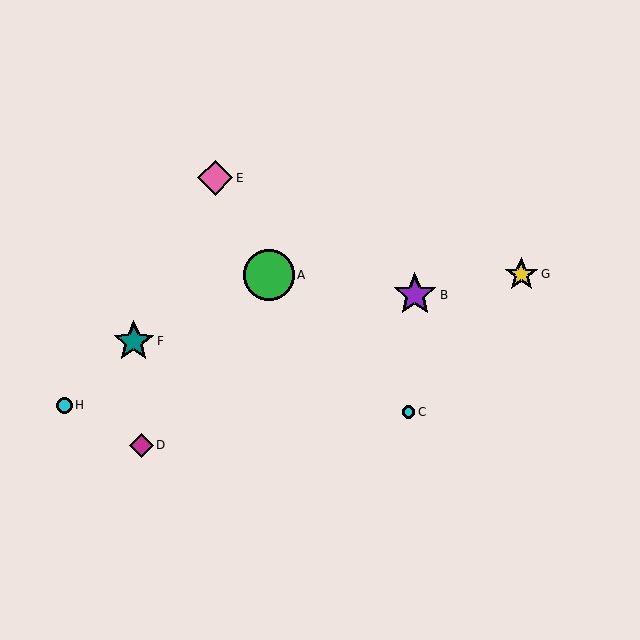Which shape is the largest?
The green circle (labeled A) is the largest.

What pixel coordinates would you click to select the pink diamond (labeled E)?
Click at (215, 178) to select the pink diamond E.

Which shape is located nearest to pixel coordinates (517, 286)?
The yellow star (labeled G) at (521, 275) is nearest to that location.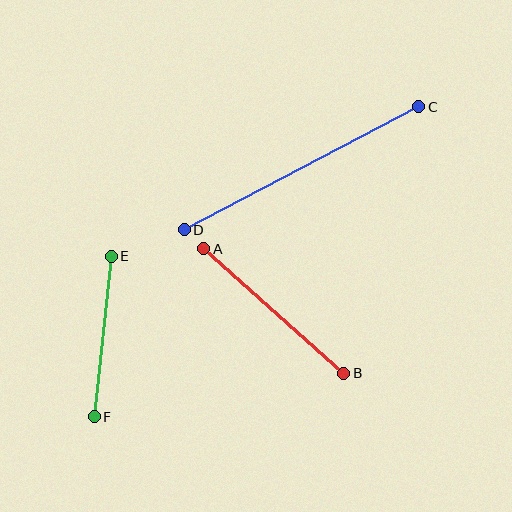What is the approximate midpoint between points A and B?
The midpoint is at approximately (274, 311) pixels.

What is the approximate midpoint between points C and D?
The midpoint is at approximately (302, 168) pixels.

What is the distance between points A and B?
The distance is approximately 188 pixels.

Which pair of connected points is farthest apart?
Points C and D are farthest apart.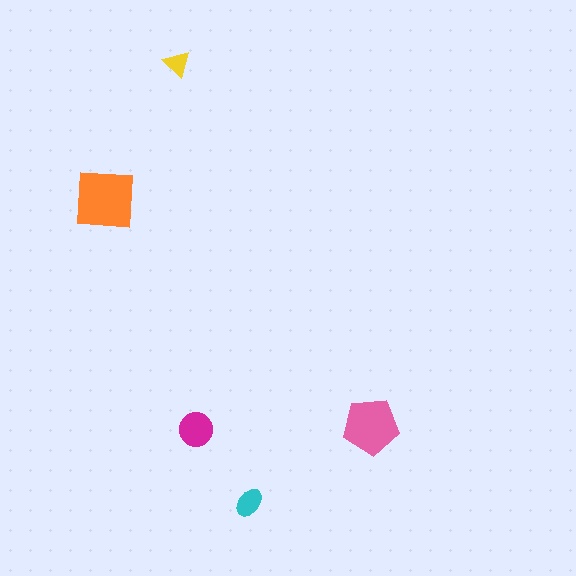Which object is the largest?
The orange square.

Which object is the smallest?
The yellow triangle.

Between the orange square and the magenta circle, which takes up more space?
The orange square.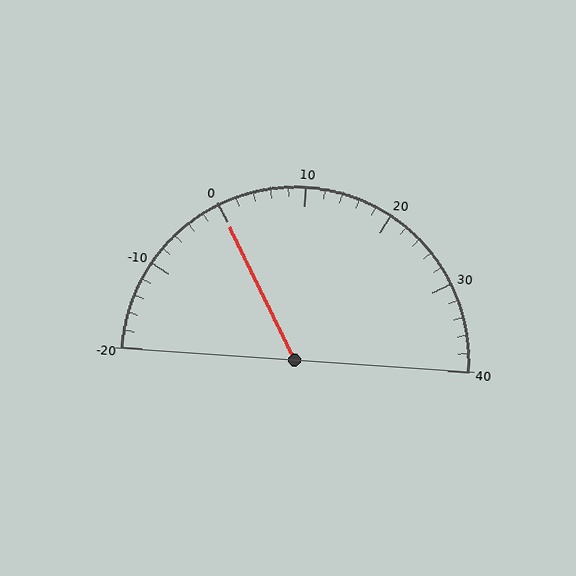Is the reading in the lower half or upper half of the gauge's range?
The reading is in the lower half of the range (-20 to 40).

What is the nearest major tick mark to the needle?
The nearest major tick mark is 0.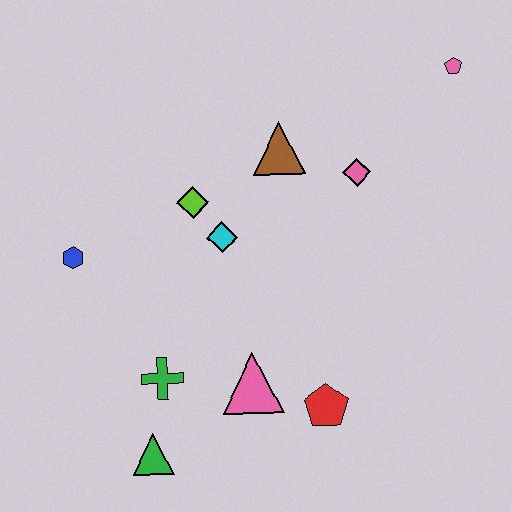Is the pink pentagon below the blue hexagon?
No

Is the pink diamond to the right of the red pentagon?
Yes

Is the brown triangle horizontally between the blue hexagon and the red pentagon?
Yes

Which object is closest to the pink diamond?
The brown triangle is closest to the pink diamond.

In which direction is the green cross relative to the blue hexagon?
The green cross is below the blue hexagon.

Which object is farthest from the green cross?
The pink pentagon is farthest from the green cross.